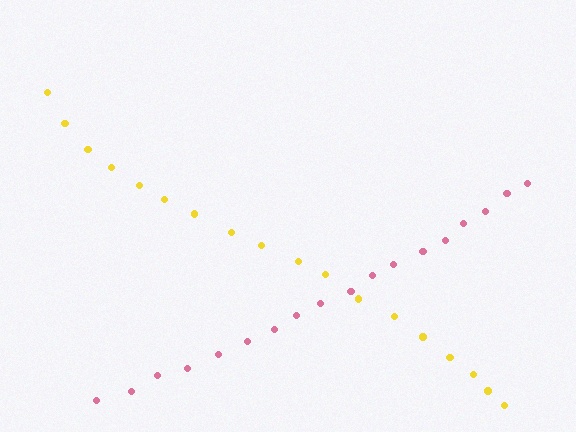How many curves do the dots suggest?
There are 2 distinct paths.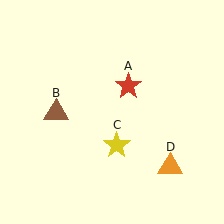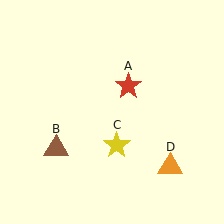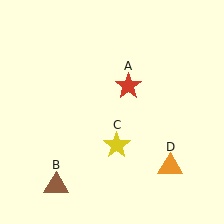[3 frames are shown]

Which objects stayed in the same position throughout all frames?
Red star (object A) and yellow star (object C) and orange triangle (object D) remained stationary.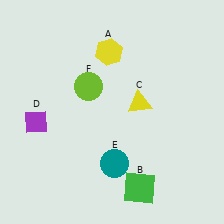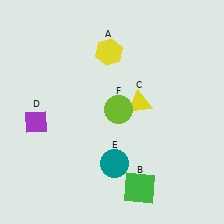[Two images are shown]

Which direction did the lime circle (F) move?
The lime circle (F) moved right.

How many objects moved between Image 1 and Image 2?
1 object moved between the two images.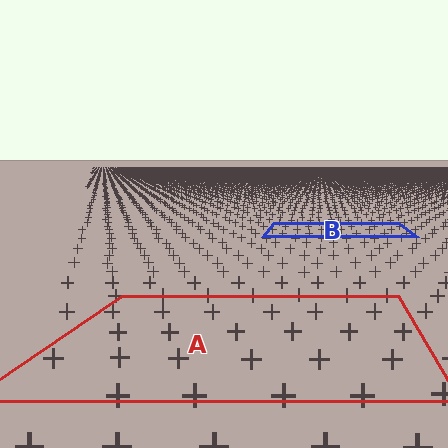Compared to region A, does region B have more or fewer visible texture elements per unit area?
Region B has more texture elements per unit area — they are packed more densely because it is farther away.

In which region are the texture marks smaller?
The texture marks are smaller in region B, because it is farther away.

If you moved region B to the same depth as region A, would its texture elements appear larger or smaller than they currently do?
They would appear larger. At a closer depth, the same texture elements are projected at a bigger on-screen size.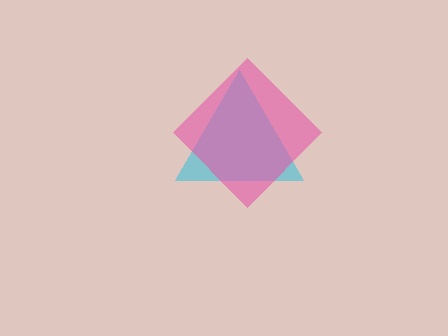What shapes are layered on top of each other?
The layered shapes are: a cyan triangle, a pink diamond.